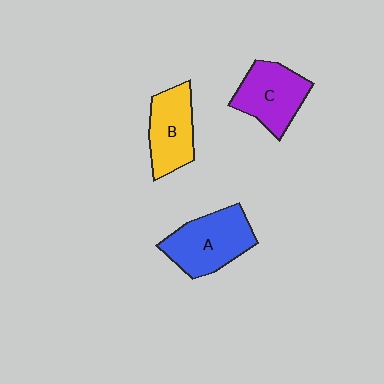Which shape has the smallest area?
Shape B (yellow).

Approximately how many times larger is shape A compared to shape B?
Approximately 1.2 times.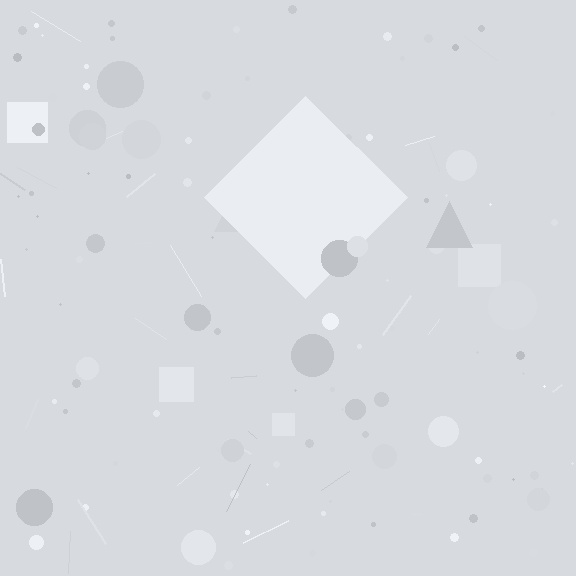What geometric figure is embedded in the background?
A diamond is embedded in the background.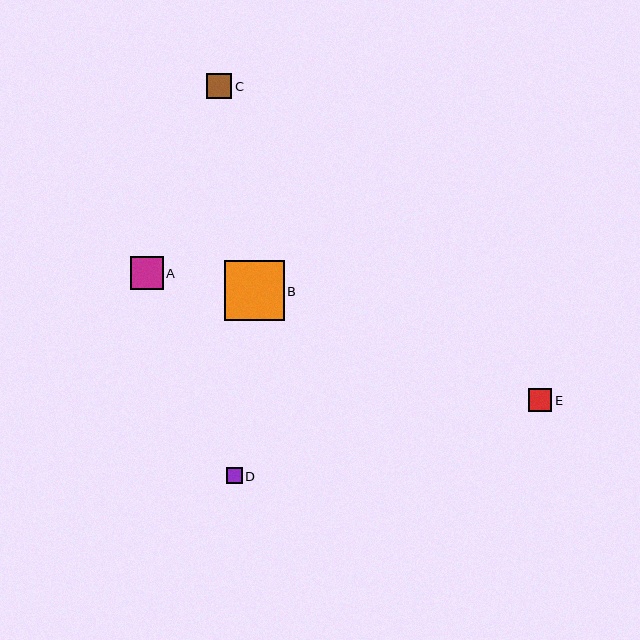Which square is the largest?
Square B is the largest with a size of approximately 60 pixels.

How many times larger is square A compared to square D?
Square A is approximately 2.1 times the size of square D.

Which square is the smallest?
Square D is the smallest with a size of approximately 16 pixels.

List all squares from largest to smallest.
From largest to smallest: B, A, C, E, D.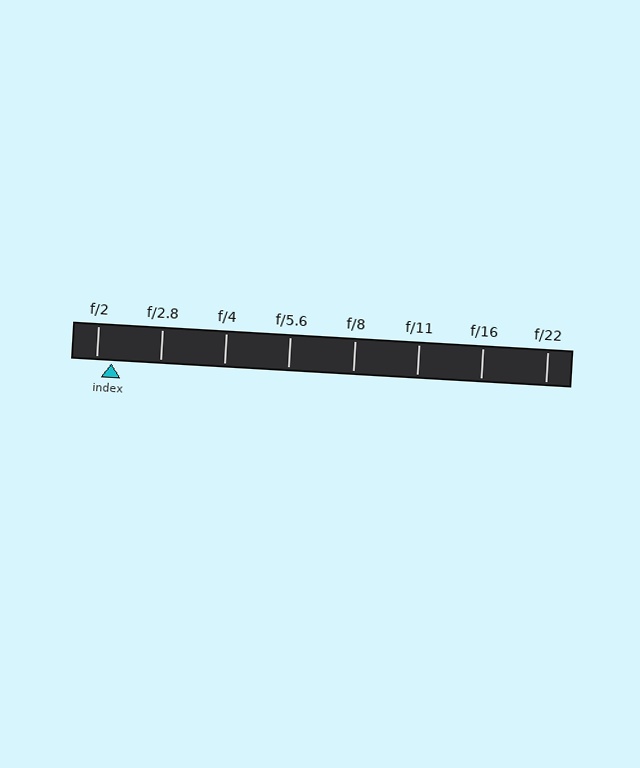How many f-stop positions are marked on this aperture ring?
There are 8 f-stop positions marked.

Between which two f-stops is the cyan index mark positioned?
The index mark is between f/2 and f/2.8.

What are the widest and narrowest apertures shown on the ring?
The widest aperture shown is f/2 and the narrowest is f/22.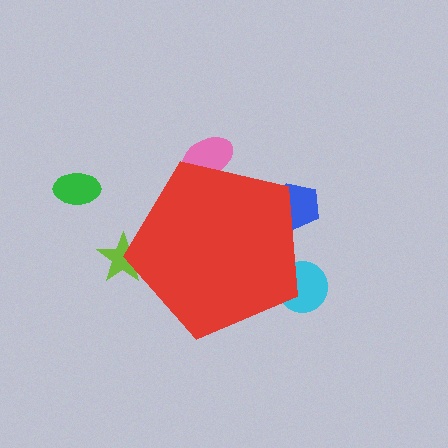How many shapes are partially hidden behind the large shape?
4 shapes are partially hidden.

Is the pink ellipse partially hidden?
Yes, the pink ellipse is partially hidden behind the red pentagon.